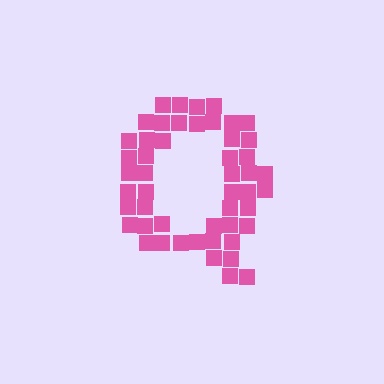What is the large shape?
The large shape is the letter Q.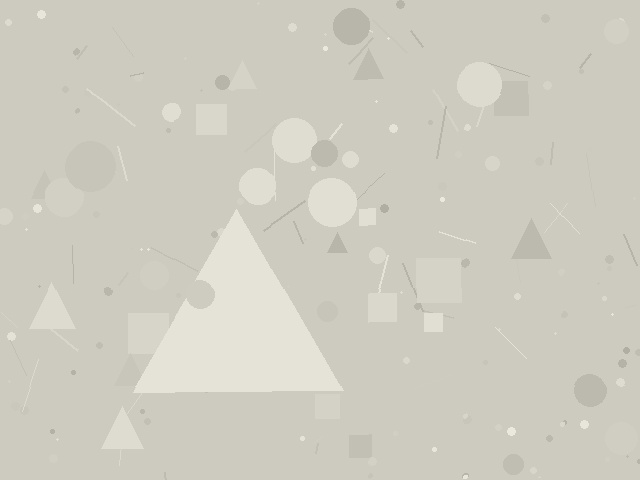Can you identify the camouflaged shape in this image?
The camouflaged shape is a triangle.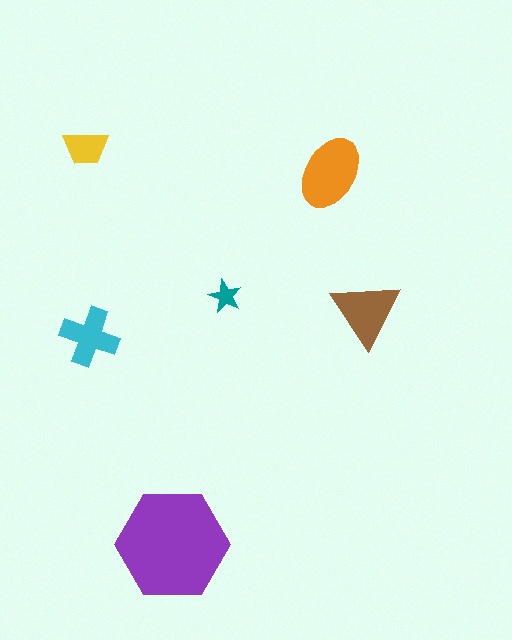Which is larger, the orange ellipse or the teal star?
The orange ellipse.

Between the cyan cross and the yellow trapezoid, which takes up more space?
The cyan cross.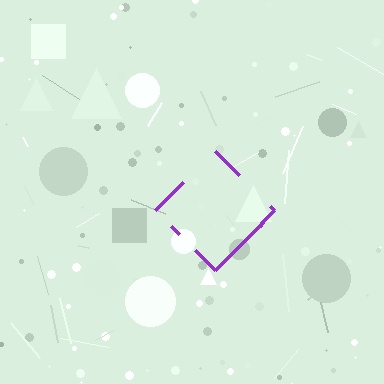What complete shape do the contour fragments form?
The contour fragments form a diamond.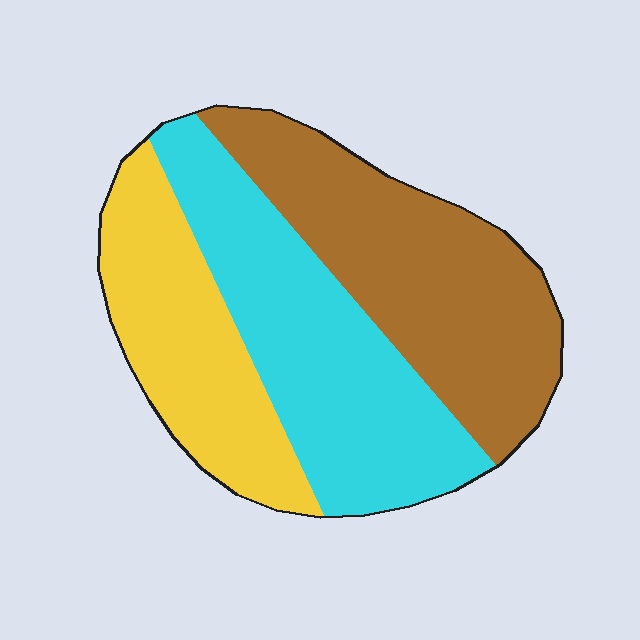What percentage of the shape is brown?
Brown covers roughly 35% of the shape.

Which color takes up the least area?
Yellow, at roughly 25%.